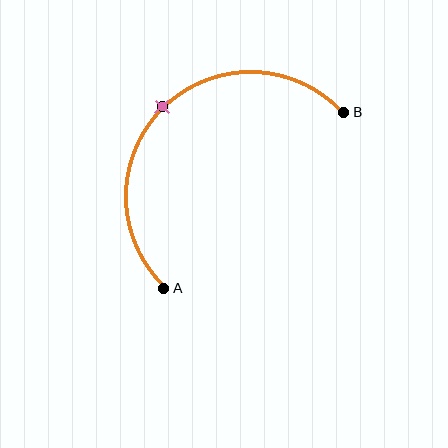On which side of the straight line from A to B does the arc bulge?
The arc bulges above and to the left of the straight line connecting A and B.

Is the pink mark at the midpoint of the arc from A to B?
Yes. The pink mark lies on the arc at equal arc-length from both A and B — it is the arc midpoint.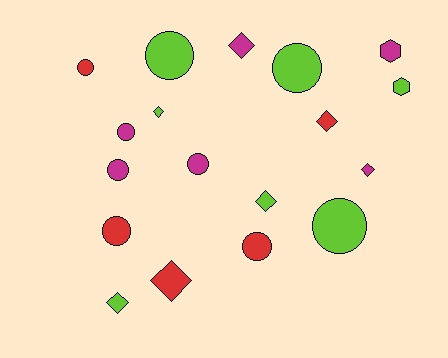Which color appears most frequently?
Lime, with 7 objects.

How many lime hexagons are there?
There is 1 lime hexagon.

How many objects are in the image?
There are 18 objects.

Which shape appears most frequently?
Circle, with 9 objects.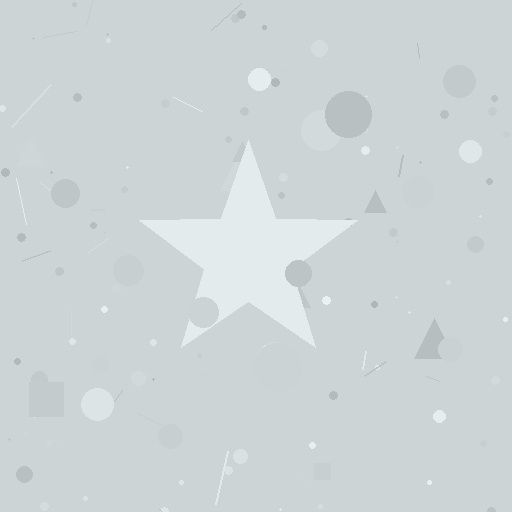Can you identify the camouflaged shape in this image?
The camouflaged shape is a star.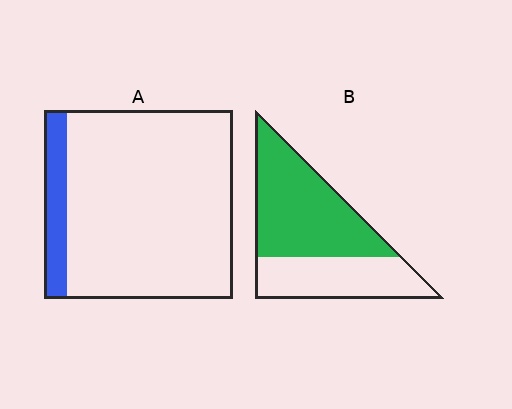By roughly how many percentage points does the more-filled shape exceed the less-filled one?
By roughly 50 percentage points (B over A).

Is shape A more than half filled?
No.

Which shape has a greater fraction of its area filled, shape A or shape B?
Shape B.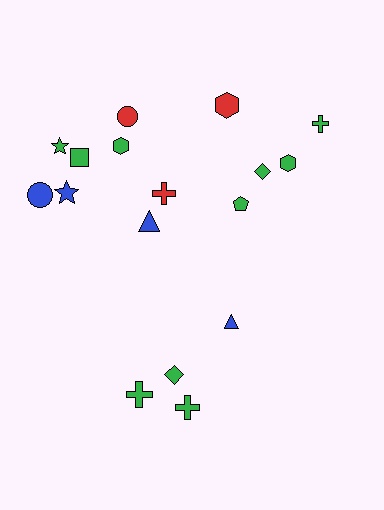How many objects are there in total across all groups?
There are 17 objects.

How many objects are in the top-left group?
There are 8 objects.